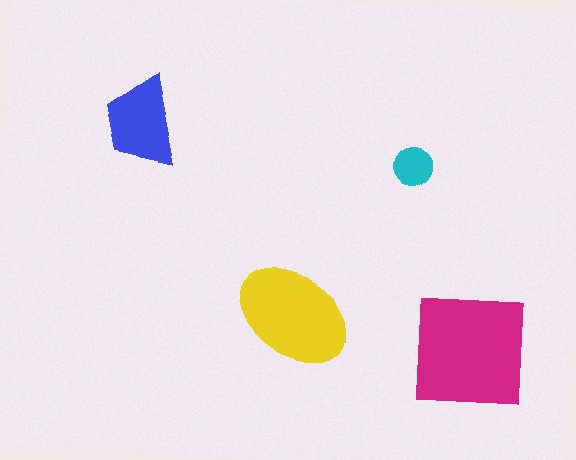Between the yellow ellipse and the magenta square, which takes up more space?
The magenta square.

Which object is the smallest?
The cyan circle.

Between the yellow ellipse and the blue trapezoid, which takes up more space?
The yellow ellipse.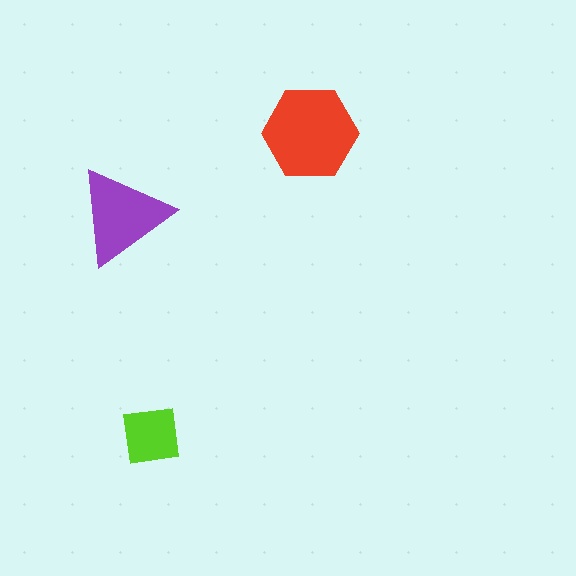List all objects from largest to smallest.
The red hexagon, the purple triangle, the lime square.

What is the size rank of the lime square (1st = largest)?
3rd.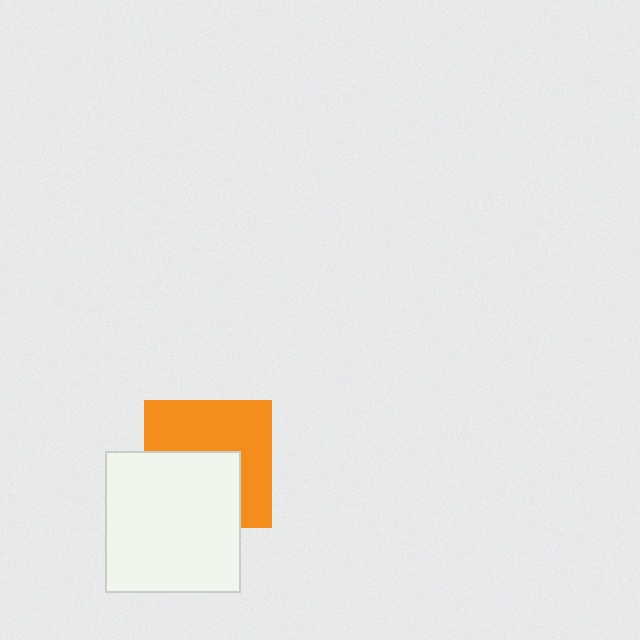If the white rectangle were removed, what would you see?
You would see the complete orange square.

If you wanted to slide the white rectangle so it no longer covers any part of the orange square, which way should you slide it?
Slide it down — that is the most direct way to separate the two shapes.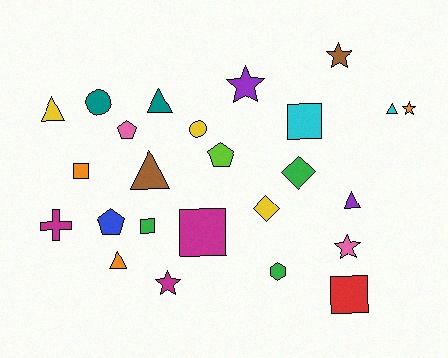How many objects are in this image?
There are 25 objects.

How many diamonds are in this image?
There are 2 diamonds.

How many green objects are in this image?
There are 3 green objects.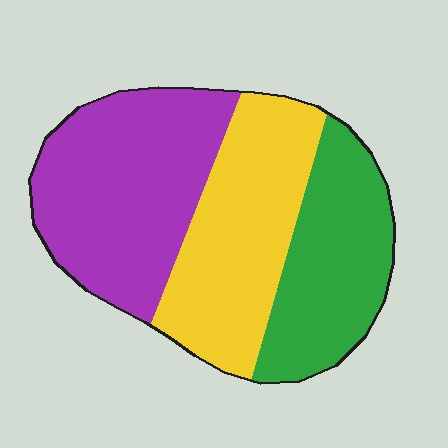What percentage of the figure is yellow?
Yellow covers roughly 35% of the figure.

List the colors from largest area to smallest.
From largest to smallest: purple, yellow, green.